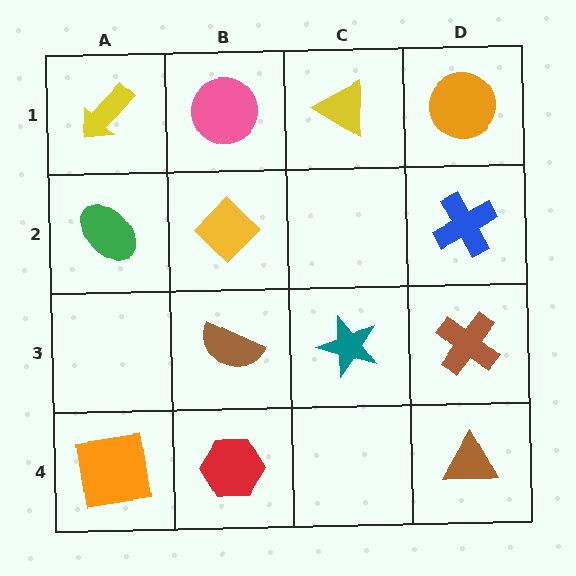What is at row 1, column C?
A yellow triangle.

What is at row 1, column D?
An orange circle.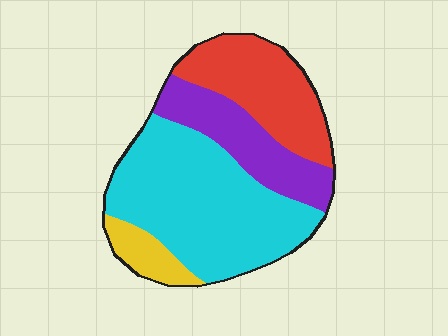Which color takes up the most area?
Cyan, at roughly 50%.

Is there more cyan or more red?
Cyan.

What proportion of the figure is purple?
Purple covers around 20% of the figure.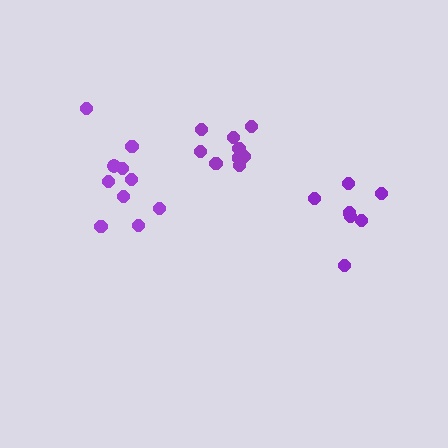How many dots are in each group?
Group 1: 7 dots, Group 2: 9 dots, Group 3: 10 dots (26 total).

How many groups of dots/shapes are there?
There are 3 groups.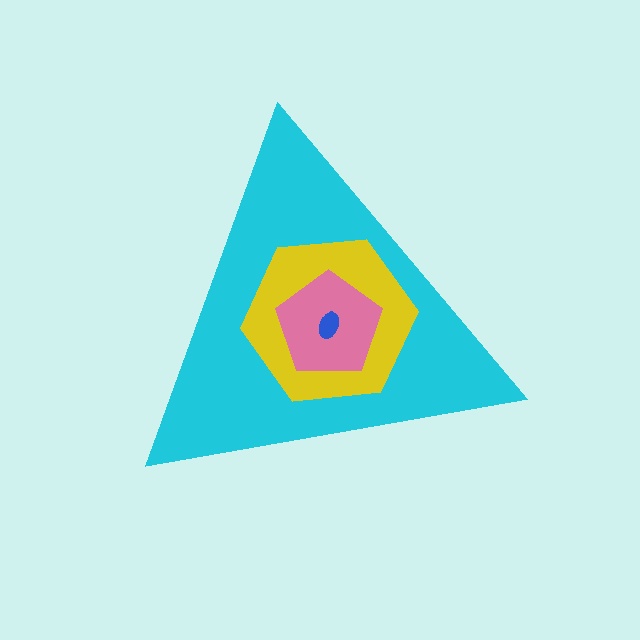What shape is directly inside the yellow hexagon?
The pink pentagon.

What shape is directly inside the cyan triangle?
The yellow hexagon.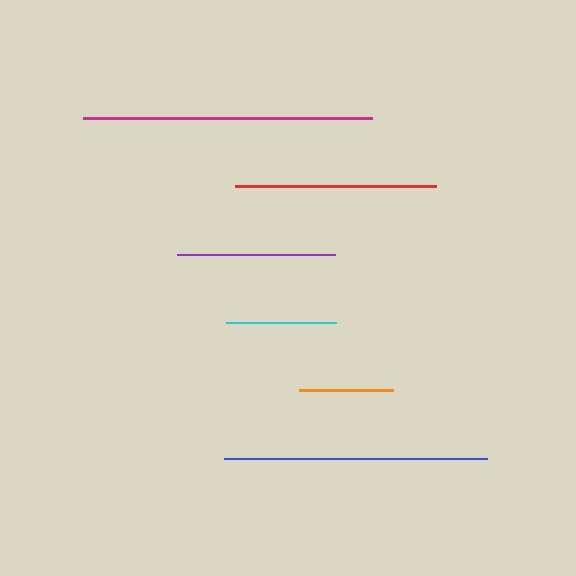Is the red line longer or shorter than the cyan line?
The red line is longer than the cyan line.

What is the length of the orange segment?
The orange segment is approximately 93 pixels long.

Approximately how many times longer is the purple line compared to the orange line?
The purple line is approximately 1.7 times the length of the orange line.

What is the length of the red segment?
The red segment is approximately 201 pixels long.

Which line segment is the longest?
The magenta line is the longest at approximately 289 pixels.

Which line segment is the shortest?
The orange line is the shortest at approximately 93 pixels.